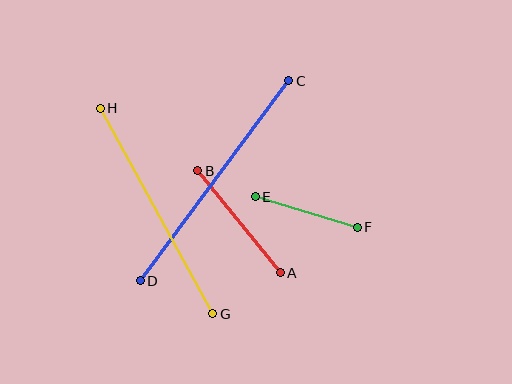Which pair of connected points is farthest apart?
Points C and D are farthest apart.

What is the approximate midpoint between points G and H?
The midpoint is at approximately (157, 211) pixels.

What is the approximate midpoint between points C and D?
The midpoint is at approximately (214, 181) pixels.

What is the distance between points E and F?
The distance is approximately 106 pixels.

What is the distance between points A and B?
The distance is approximately 131 pixels.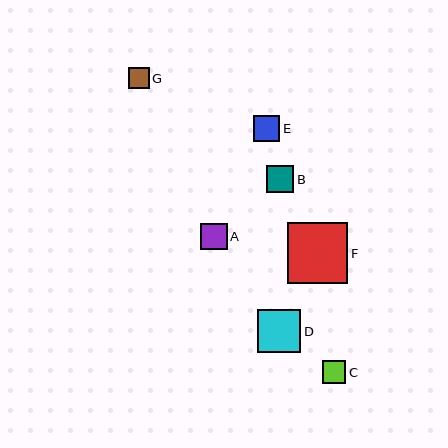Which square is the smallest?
Square G is the smallest with a size of approximately 21 pixels.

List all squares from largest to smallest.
From largest to smallest: F, D, B, E, A, C, G.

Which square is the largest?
Square F is the largest with a size of approximately 60 pixels.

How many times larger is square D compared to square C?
Square D is approximately 1.8 times the size of square C.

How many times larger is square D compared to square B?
Square D is approximately 1.6 times the size of square B.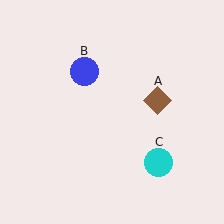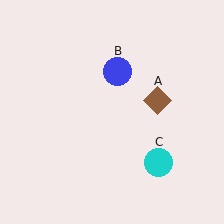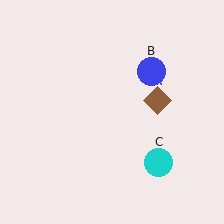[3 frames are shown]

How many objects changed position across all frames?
1 object changed position: blue circle (object B).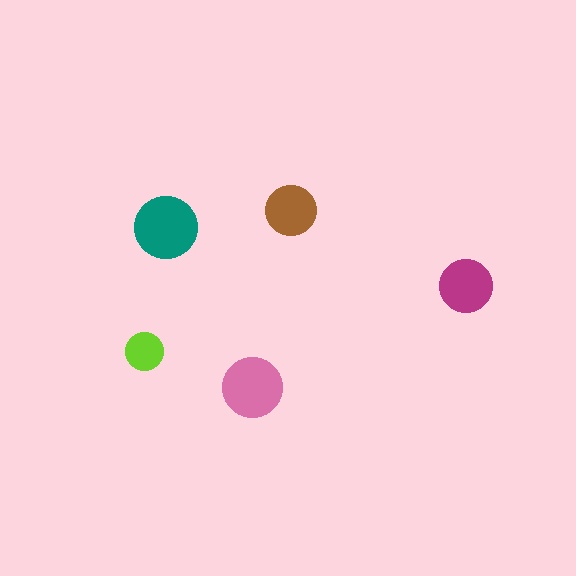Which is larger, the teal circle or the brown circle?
The teal one.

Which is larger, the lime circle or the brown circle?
The brown one.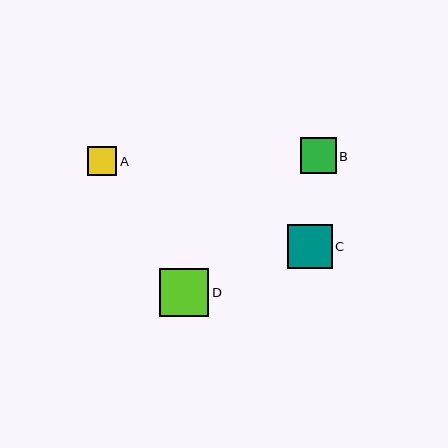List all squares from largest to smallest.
From largest to smallest: D, C, B, A.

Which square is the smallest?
Square A is the smallest with a size of approximately 29 pixels.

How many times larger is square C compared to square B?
Square C is approximately 1.3 times the size of square B.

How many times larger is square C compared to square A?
Square C is approximately 1.5 times the size of square A.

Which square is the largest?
Square D is the largest with a size of approximately 49 pixels.